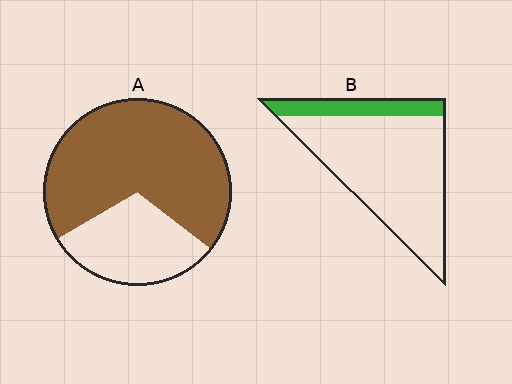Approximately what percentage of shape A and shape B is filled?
A is approximately 70% and B is approximately 20%.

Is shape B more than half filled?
No.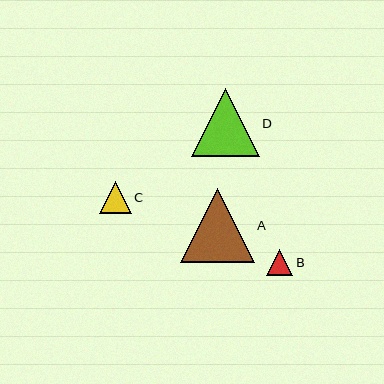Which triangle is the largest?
Triangle A is the largest with a size of approximately 74 pixels.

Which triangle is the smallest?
Triangle B is the smallest with a size of approximately 26 pixels.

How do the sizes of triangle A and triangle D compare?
Triangle A and triangle D are approximately the same size.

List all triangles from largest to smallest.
From largest to smallest: A, D, C, B.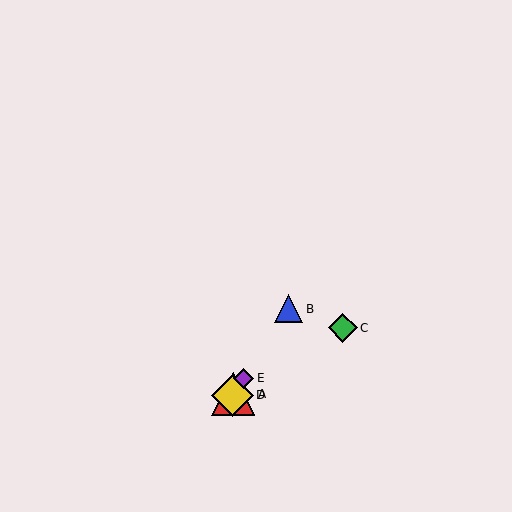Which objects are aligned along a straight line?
Objects A, B, D, E are aligned along a straight line.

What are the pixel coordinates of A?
Object A is at (233, 394).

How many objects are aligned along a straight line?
4 objects (A, B, D, E) are aligned along a straight line.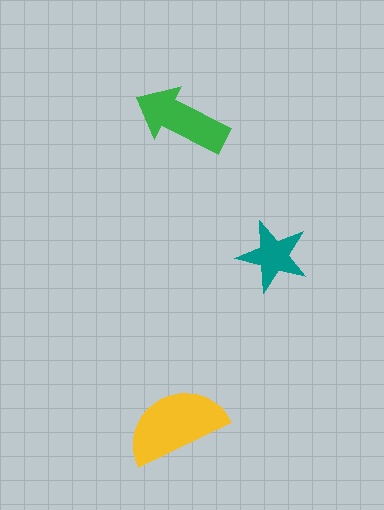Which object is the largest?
The yellow semicircle.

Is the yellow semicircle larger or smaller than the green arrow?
Larger.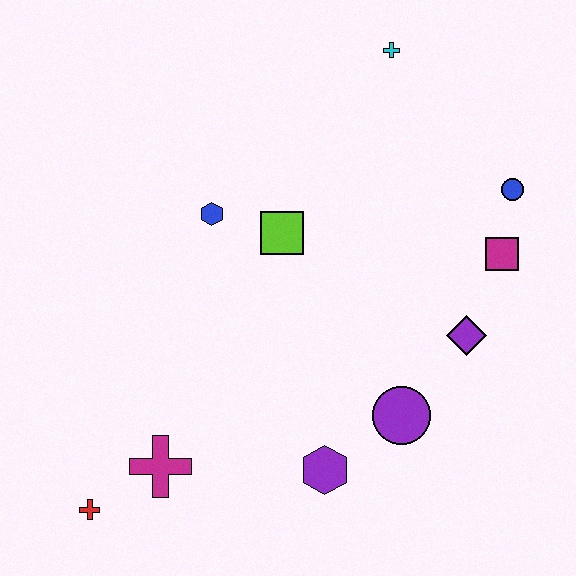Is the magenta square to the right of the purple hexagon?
Yes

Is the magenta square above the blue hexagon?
No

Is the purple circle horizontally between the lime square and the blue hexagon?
No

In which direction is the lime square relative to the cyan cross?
The lime square is below the cyan cross.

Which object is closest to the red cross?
The magenta cross is closest to the red cross.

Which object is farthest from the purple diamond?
The red cross is farthest from the purple diamond.